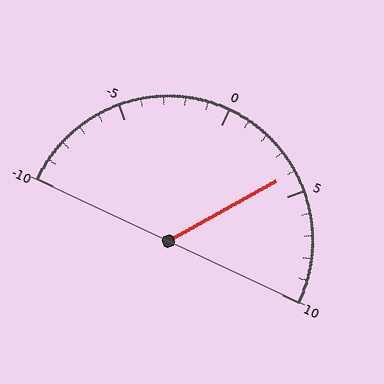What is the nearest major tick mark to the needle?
The nearest major tick mark is 5.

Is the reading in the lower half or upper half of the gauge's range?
The reading is in the upper half of the range (-10 to 10).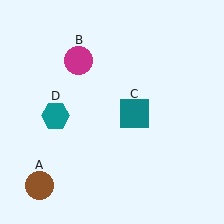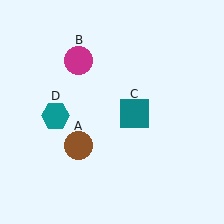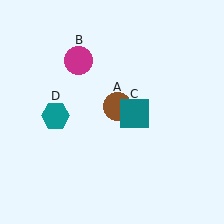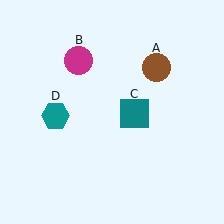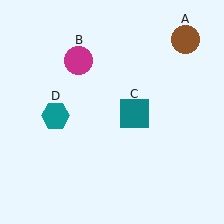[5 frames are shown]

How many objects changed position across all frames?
1 object changed position: brown circle (object A).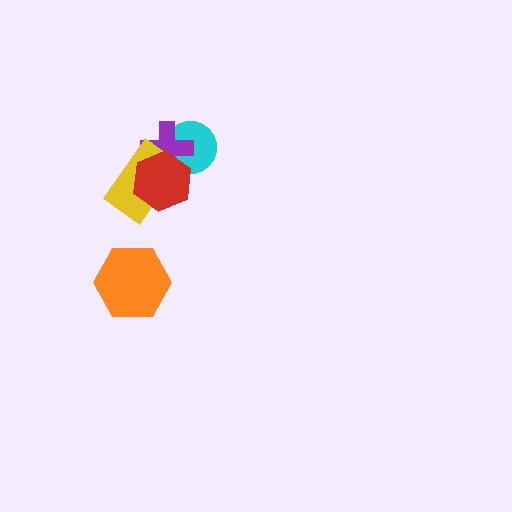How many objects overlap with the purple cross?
3 objects overlap with the purple cross.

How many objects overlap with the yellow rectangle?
2 objects overlap with the yellow rectangle.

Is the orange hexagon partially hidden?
No, no other shape covers it.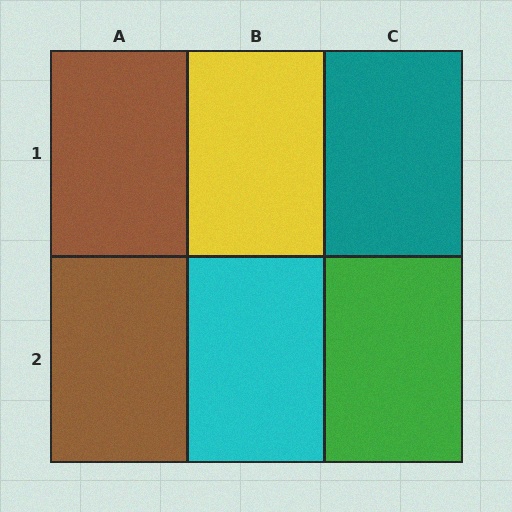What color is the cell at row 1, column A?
Brown.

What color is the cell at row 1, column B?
Yellow.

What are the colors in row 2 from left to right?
Brown, cyan, green.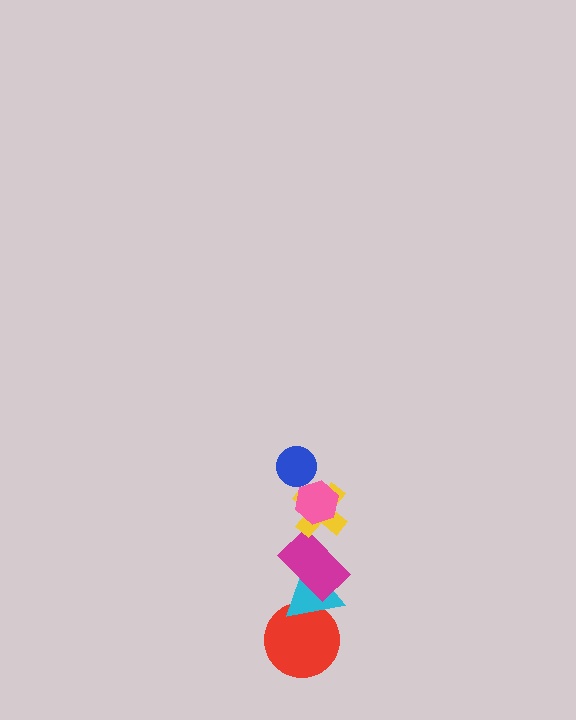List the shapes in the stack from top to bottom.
From top to bottom: the blue circle, the pink hexagon, the yellow cross, the magenta rectangle, the cyan triangle, the red circle.